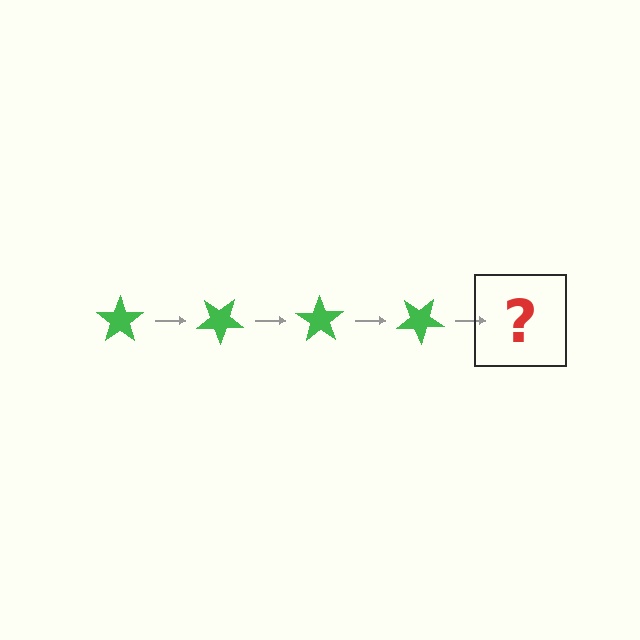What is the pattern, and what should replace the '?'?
The pattern is that the star rotates 35 degrees each step. The '?' should be a green star rotated 140 degrees.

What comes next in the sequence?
The next element should be a green star rotated 140 degrees.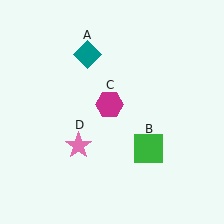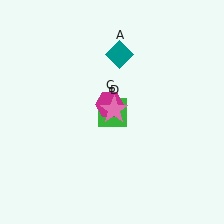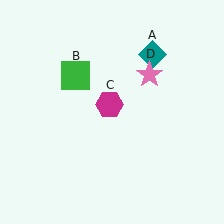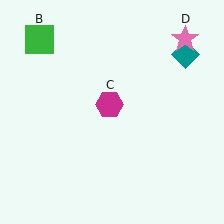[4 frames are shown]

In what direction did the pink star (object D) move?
The pink star (object D) moved up and to the right.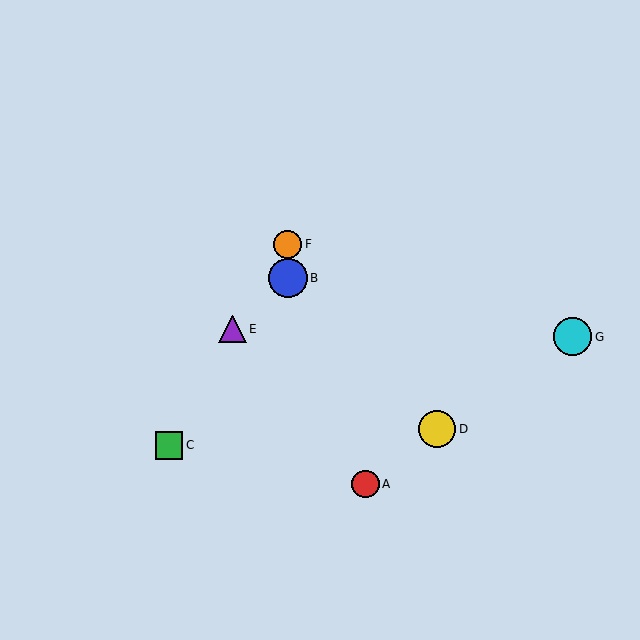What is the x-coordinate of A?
Object A is at x≈365.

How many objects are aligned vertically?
2 objects (B, F) are aligned vertically.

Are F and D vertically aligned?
No, F is at x≈288 and D is at x≈437.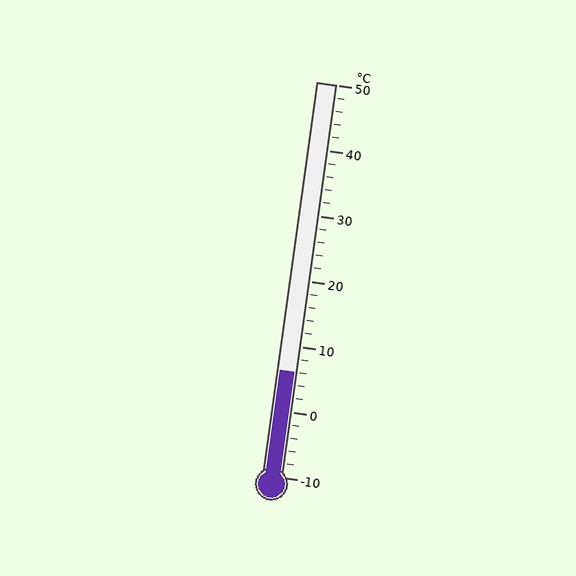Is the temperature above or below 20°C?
The temperature is below 20°C.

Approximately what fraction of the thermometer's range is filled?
The thermometer is filled to approximately 25% of its range.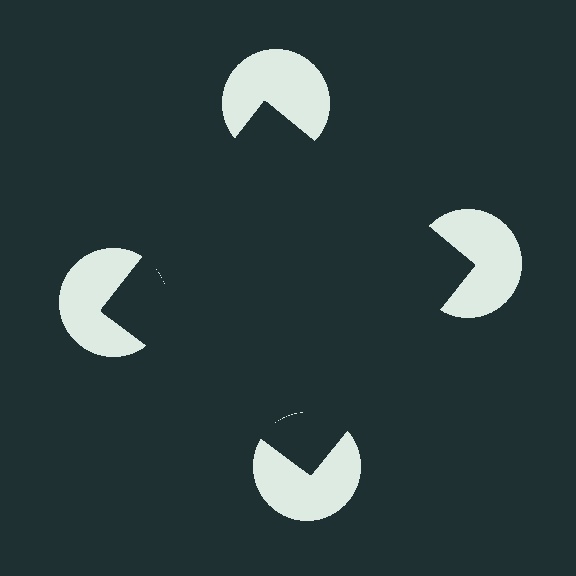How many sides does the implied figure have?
4 sides.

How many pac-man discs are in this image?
There are 4 — one at each vertex of the illusory square.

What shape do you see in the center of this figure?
An illusory square — its edges are inferred from the aligned wedge cuts in the pac-man discs, not physically drawn.